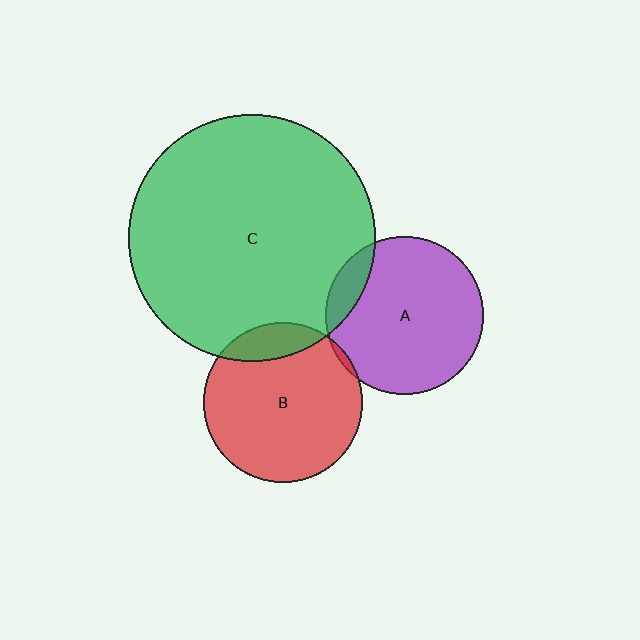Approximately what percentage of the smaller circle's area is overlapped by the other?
Approximately 15%.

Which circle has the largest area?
Circle C (green).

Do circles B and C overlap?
Yes.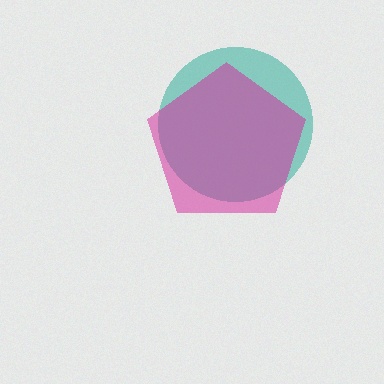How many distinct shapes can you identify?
There are 2 distinct shapes: a teal circle, a magenta pentagon.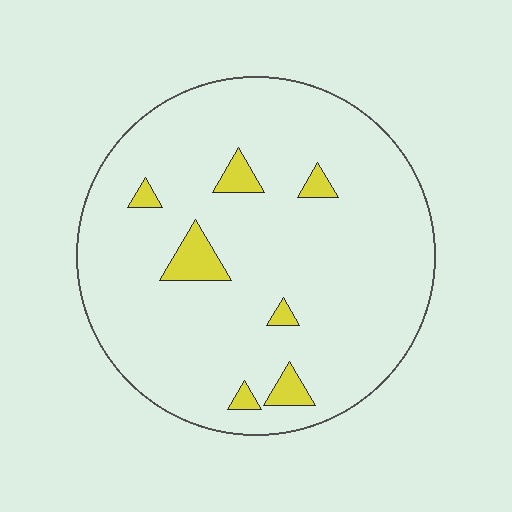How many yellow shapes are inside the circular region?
7.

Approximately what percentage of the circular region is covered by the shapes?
Approximately 5%.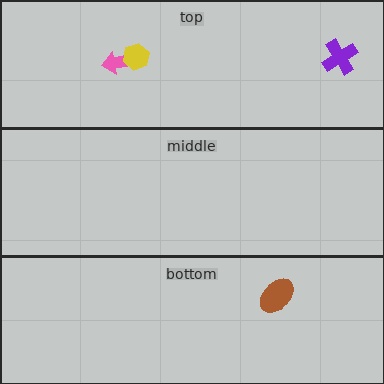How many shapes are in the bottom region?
1.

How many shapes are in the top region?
3.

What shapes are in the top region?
The pink arrow, the yellow hexagon, the purple cross.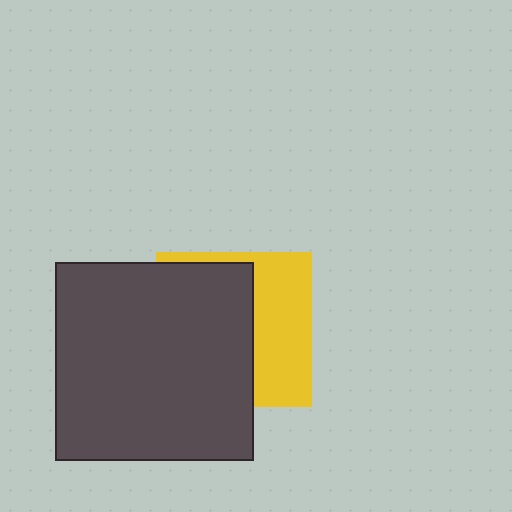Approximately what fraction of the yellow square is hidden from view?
Roughly 59% of the yellow square is hidden behind the dark gray square.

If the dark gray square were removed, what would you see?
You would see the complete yellow square.